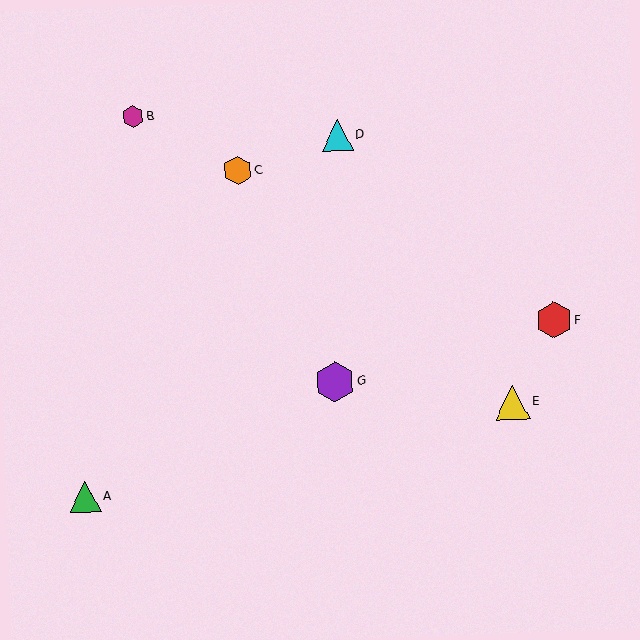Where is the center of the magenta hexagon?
The center of the magenta hexagon is at (133, 117).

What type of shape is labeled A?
Shape A is a green triangle.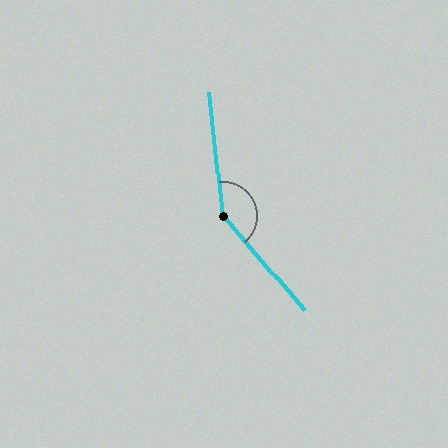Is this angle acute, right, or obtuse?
It is obtuse.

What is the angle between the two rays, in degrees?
Approximately 146 degrees.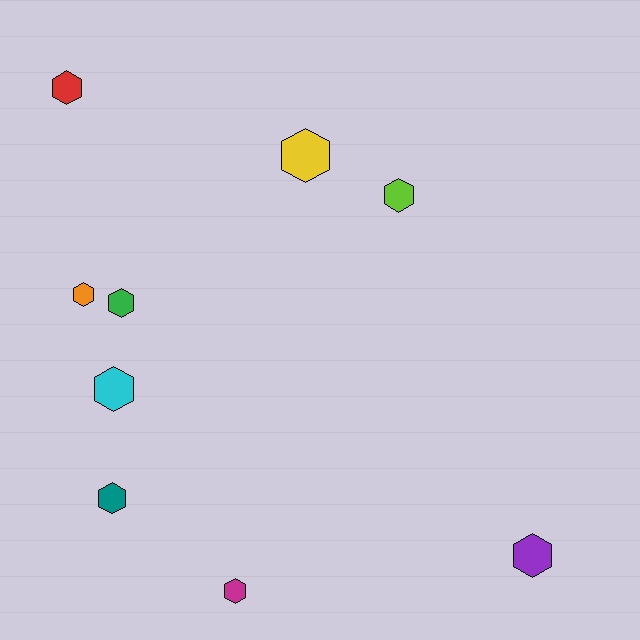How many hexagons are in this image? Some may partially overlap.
There are 9 hexagons.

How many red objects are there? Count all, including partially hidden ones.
There is 1 red object.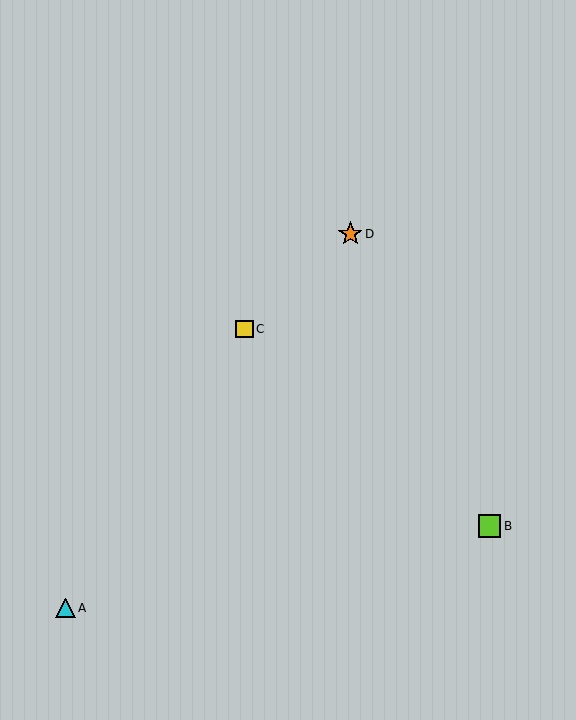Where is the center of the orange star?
The center of the orange star is at (350, 234).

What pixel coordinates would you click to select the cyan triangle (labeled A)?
Click at (66, 608) to select the cyan triangle A.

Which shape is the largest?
The orange star (labeled D) is the largest.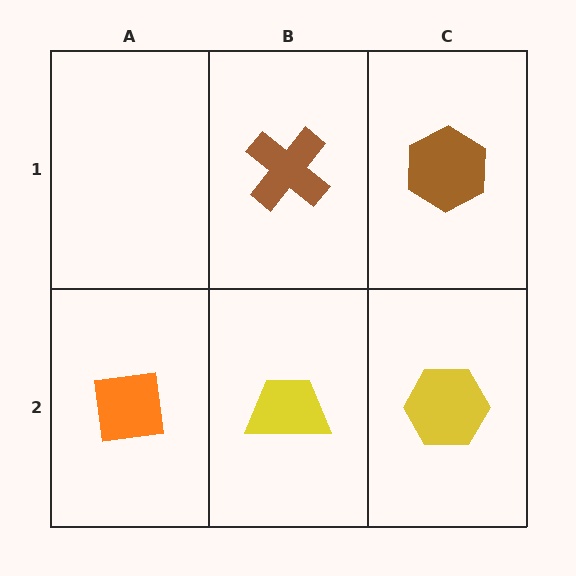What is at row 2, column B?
A yellow trapezoid.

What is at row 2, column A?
An orange square.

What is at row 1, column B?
A brown cross.